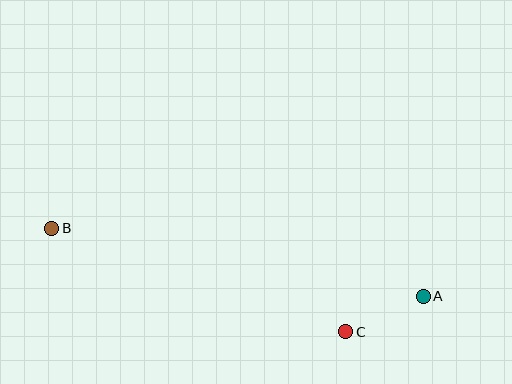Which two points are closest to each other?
Points A and C are closest to each other.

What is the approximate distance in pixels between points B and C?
The distance between B and C is approximately 312 pixels.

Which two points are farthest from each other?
Points A and B are farthest from each other.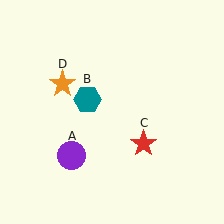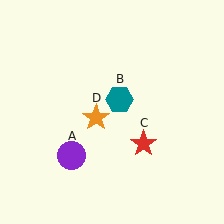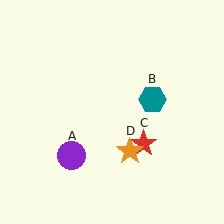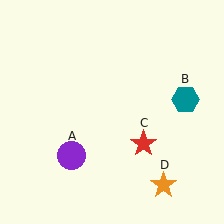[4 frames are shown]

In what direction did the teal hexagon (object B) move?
The teal hexagon (object B) moved right.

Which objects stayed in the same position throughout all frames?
Purple circle (object A) and red star (object C) remained stationary.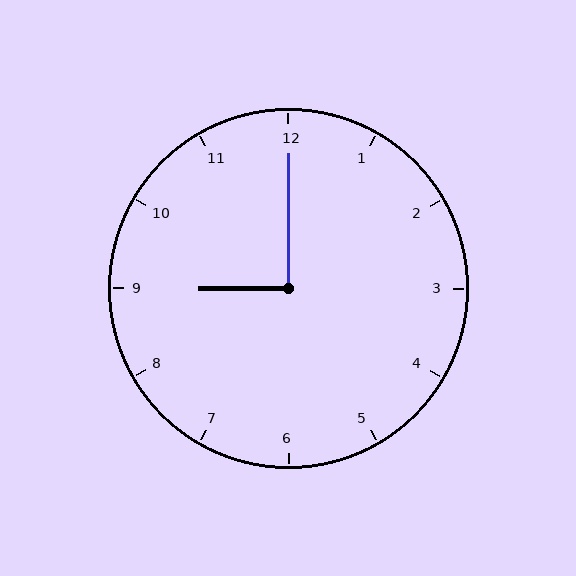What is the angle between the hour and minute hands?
Approximately 90 degrees.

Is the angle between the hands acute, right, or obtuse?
It is right.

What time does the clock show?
9:00.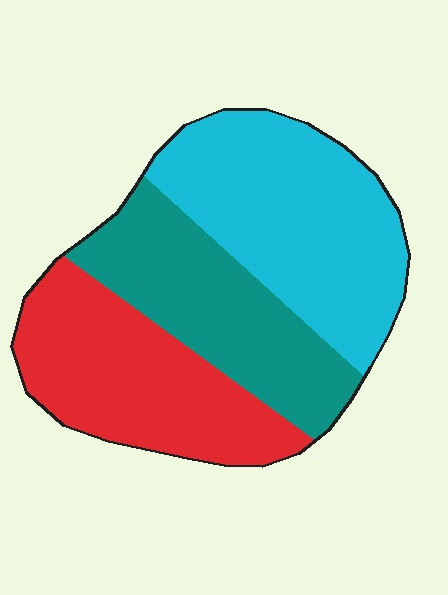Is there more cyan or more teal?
Cyan.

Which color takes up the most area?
Cyan, at roughly 40%.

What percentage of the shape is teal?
Teal covers 29% of the shape.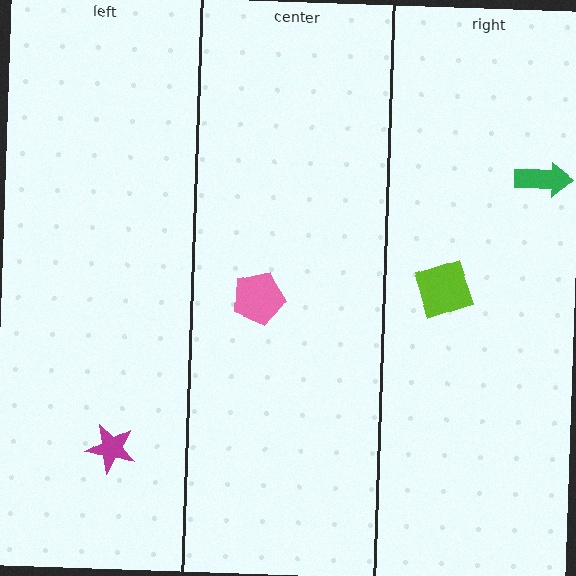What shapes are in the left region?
The magenta star.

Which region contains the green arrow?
The right region.